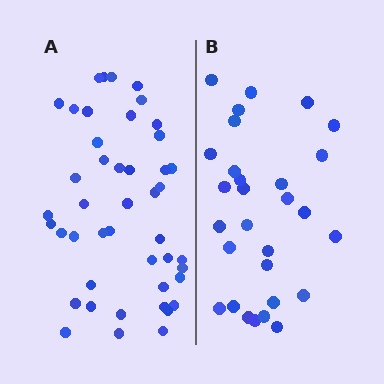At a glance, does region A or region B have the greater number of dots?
Region A (the left region) has more dots.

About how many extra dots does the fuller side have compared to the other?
Region A has approximately 15 more dots than region B.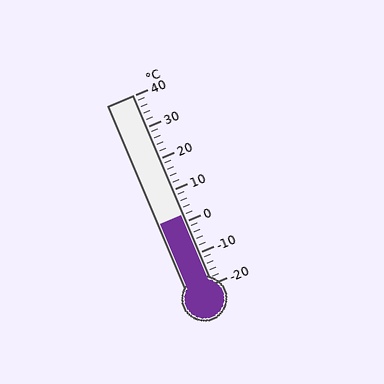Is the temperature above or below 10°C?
The temperature is below 10°C.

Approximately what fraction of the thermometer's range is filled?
The thermometer is filled to approximately 35% of its range.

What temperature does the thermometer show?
The thermometer shows approximately 2°C.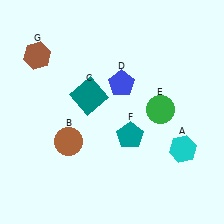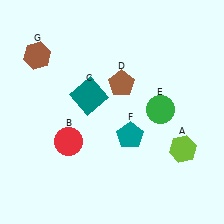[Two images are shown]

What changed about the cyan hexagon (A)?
In Image 1, A is cyan. In Image 2, it changed to lime.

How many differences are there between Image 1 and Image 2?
There are 3 differences between the two images.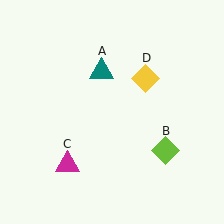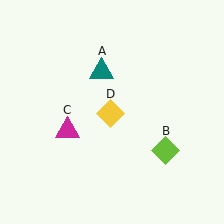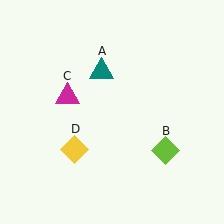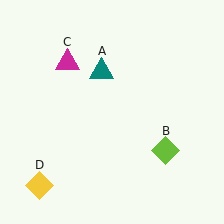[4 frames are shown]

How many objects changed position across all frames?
2 objects changed position: magenta triangle (object C), yellow diamond (object D).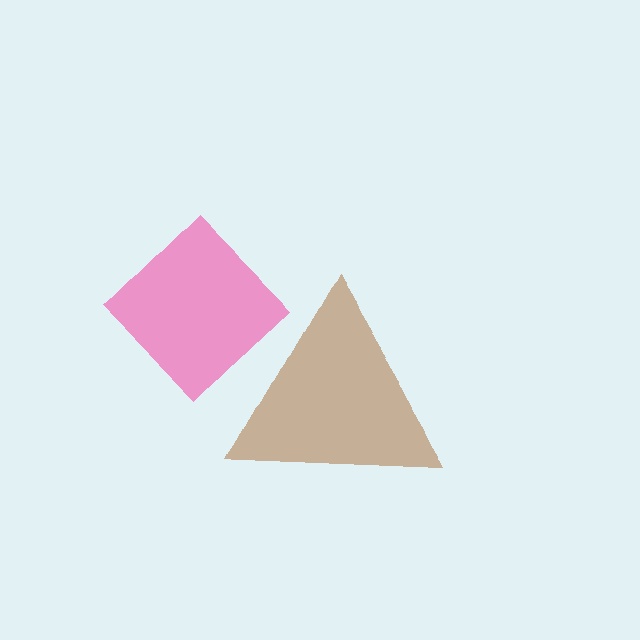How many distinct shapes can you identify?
There are 2 distinct shapes: a pink diamond, a brown triangle.